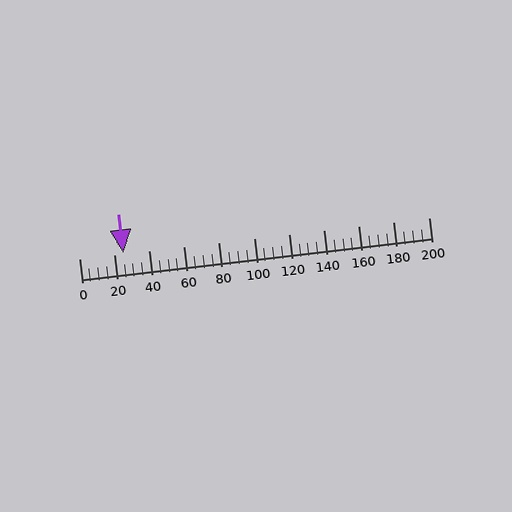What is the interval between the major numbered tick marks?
The major tick marks are spaced 20 units apart.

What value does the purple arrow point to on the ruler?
The purple arrow points to approximately 25.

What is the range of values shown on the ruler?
The ruler shows values from 0 to 200.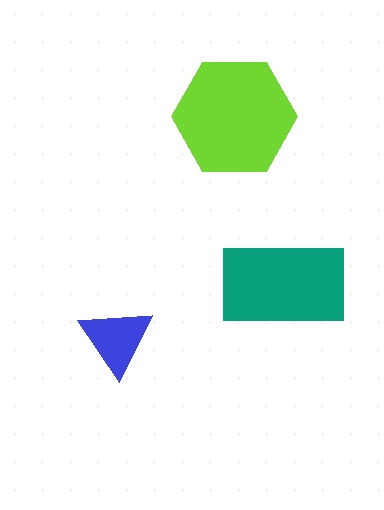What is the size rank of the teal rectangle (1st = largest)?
2nd.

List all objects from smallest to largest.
The blue triangle, the teal rectangle, the lime hexagon.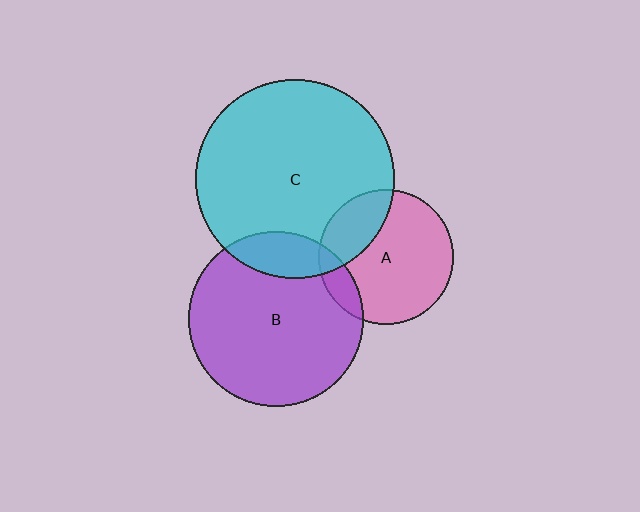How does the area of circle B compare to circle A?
Approximately 1.7 times.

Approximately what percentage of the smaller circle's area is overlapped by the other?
Approximately 10%.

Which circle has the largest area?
Circle C (cyan).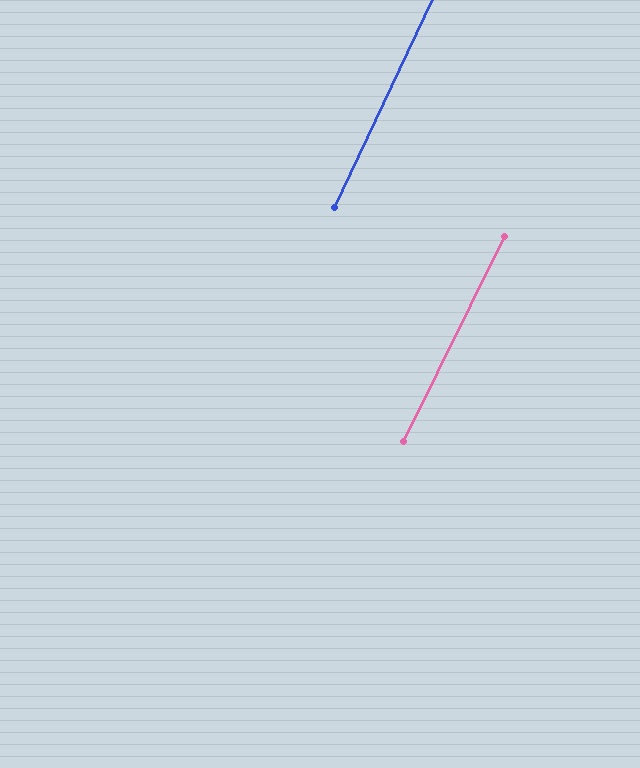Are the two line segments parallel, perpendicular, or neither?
Parallel — their directions differ by only 1.0°.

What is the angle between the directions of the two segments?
Approximately 1 degree.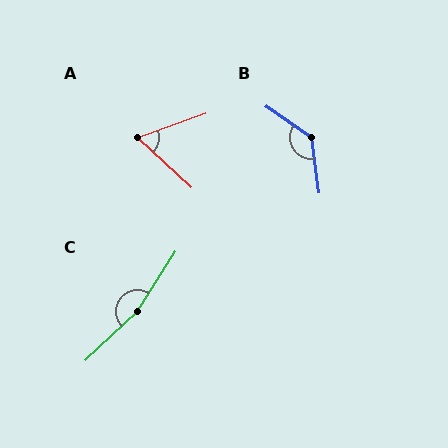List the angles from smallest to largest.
A (62°), B (133°), C (165°).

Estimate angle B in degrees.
Approximately 133 degrees.